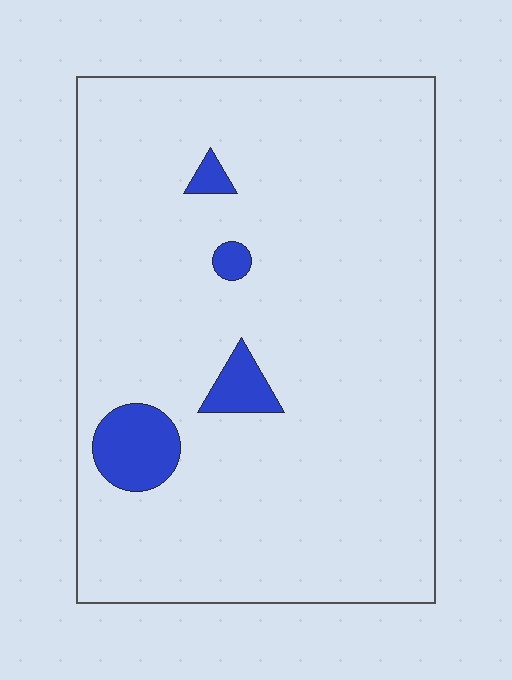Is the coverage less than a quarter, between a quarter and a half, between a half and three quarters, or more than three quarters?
Less than a quarter.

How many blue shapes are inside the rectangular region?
4.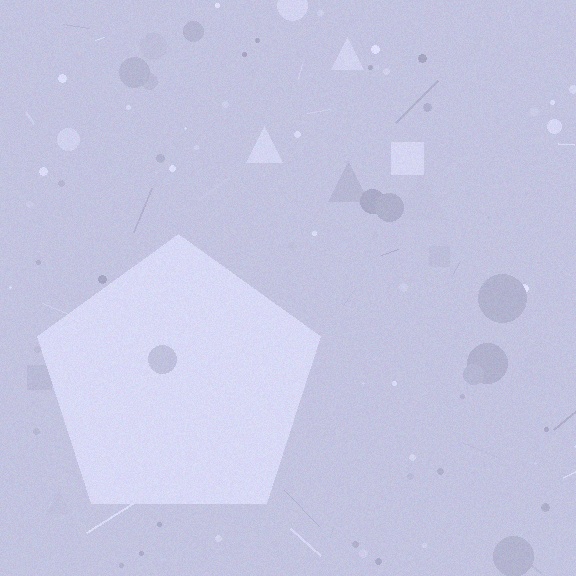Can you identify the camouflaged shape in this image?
The camouflaged shape is a pentagon.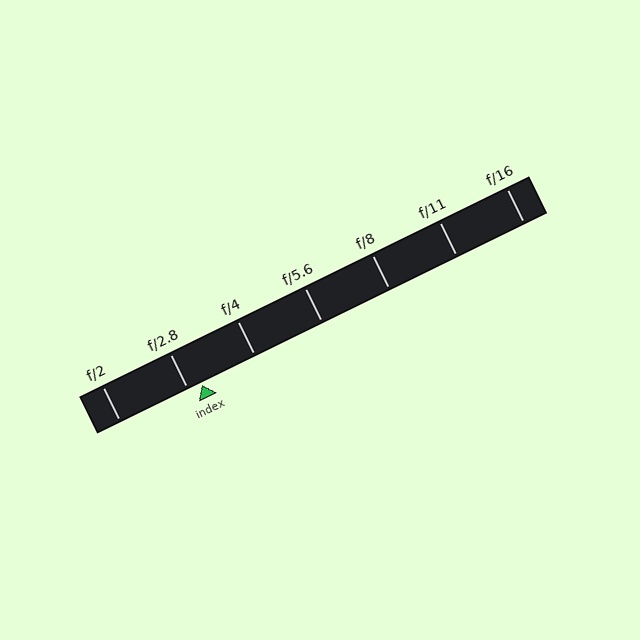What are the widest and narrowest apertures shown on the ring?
The widest aperture shown is f/2 and the narrowest is f/16.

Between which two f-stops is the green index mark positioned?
The index mark is between f/2.8 and f/4.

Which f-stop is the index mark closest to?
The index mark is closest to f/2.8.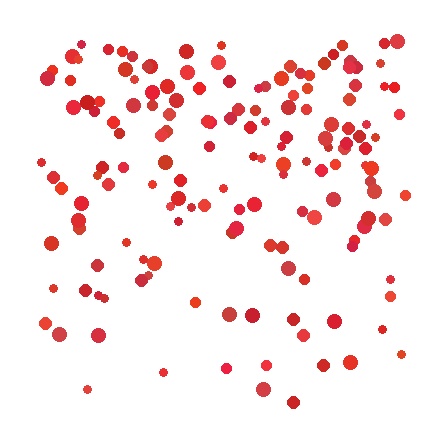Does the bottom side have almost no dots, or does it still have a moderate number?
Still a moderate number, just noticeably fewer than the top.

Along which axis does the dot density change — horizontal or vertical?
Vertical.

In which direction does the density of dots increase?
From bottom to top, with the top side densest.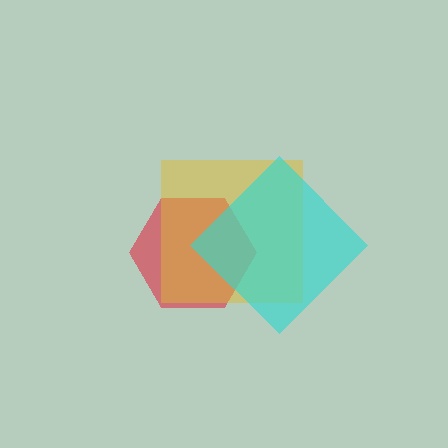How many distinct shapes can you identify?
There are 3 distinct shapes: a red hexagon, a yellow square, a cyan diamond.